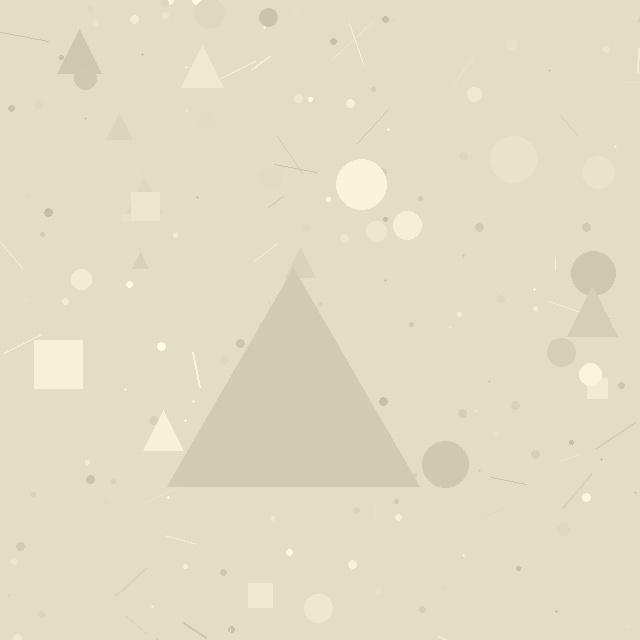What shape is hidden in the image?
A triangle is hidden in the image.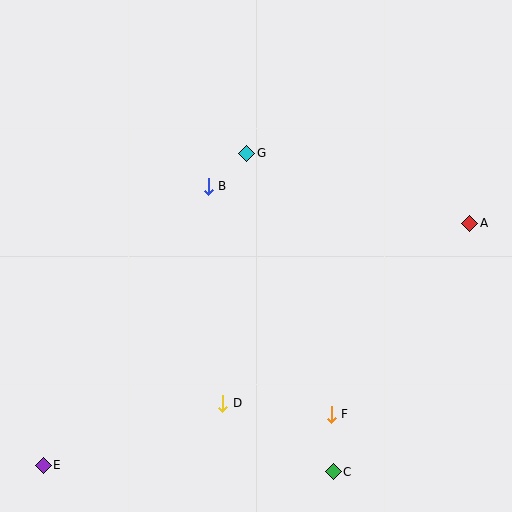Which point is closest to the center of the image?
Point B at (208, 186) is closest to the center.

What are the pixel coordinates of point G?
Point G is at (247, 153).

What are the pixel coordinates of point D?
Point D is at (223, 403).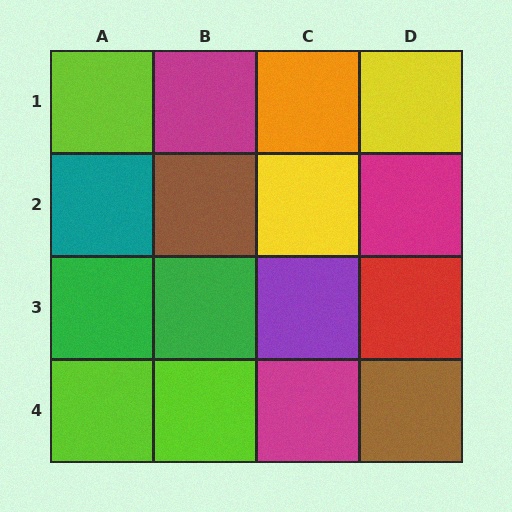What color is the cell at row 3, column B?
Green.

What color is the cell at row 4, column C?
Magenta.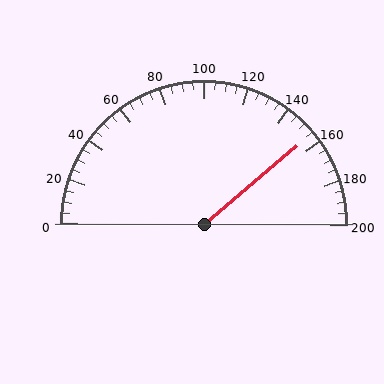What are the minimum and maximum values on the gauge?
The gauge ranges from 0 to 200.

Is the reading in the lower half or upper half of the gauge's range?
The reading is in the upper half of the range (0 to 200).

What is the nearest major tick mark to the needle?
The nearest major tick mark is 160.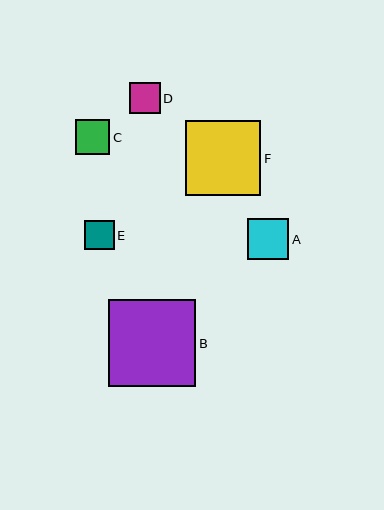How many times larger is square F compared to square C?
Square F is approximately 2.2 times the size of square C.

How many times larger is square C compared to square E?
Square C is approximately 1.2 times the size of square E.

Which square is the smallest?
Square E is the smallest with a size of approximately 29 pixels.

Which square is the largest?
Square B is the largest with a size of approximately 87 pixels.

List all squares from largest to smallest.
From largest to smallest: B, F, A, C, D, E.